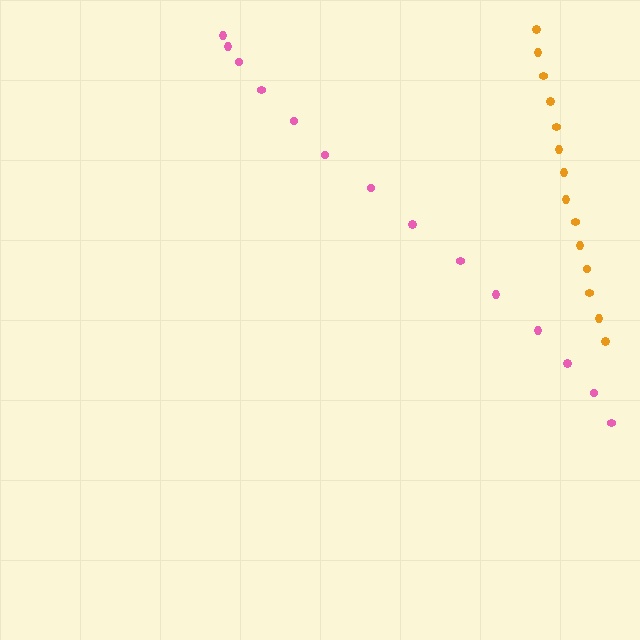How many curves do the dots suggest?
There are 2 distinct paths.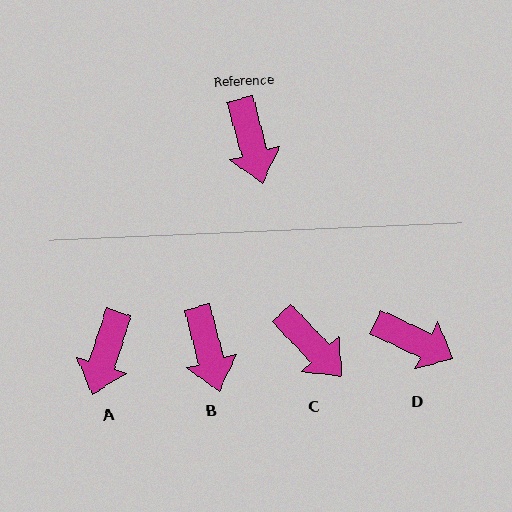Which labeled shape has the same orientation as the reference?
B.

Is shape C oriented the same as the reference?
No, it is off by about 29 degrees.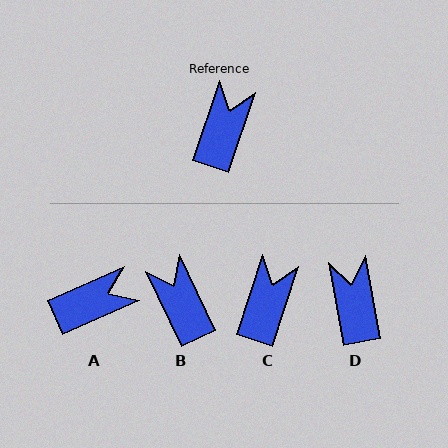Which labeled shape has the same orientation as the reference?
C.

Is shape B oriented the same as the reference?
No, it is off by about 44 degrees.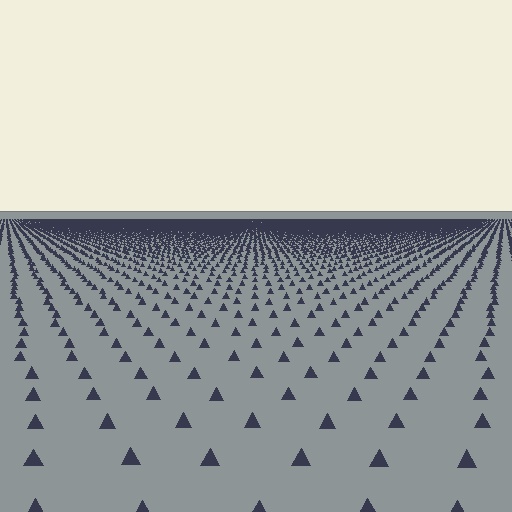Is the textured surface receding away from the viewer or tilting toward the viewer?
The surface is receding away from the viewer. Texture elements get smaller and denser toward the top.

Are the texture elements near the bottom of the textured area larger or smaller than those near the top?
Larger. Near the bottom, elements are closer to the viewer and appear at a bigger on-screen size.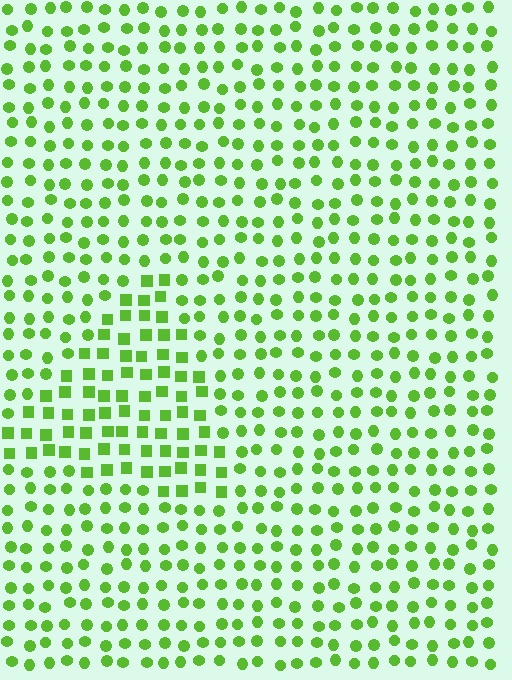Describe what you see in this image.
The image is filled with small lime elements arranged in a uniform grid. A triangle-shaped region contains squares, while the surrounding area contains circles. The boundary is defined purely by the change in element shape.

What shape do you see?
I see a triangle.